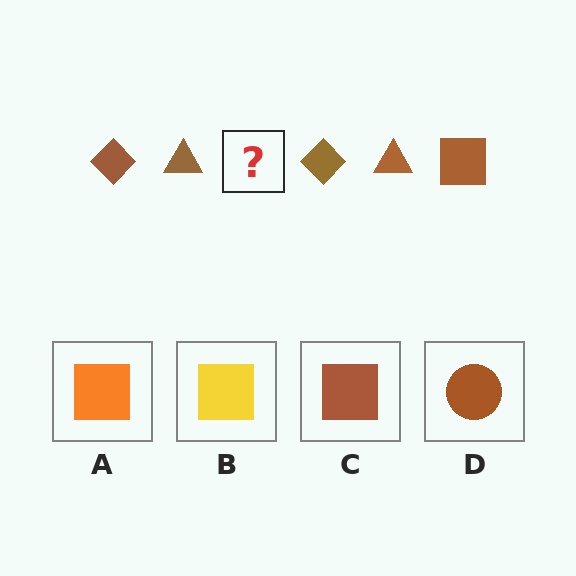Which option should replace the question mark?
Option C.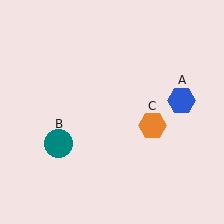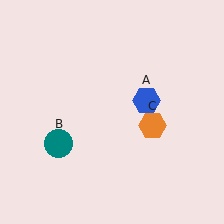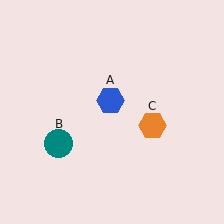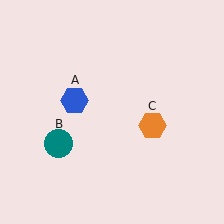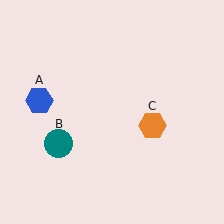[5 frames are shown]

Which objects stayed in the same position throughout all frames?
Teal circle (object B) and orange hexagon (object C) remained stationary.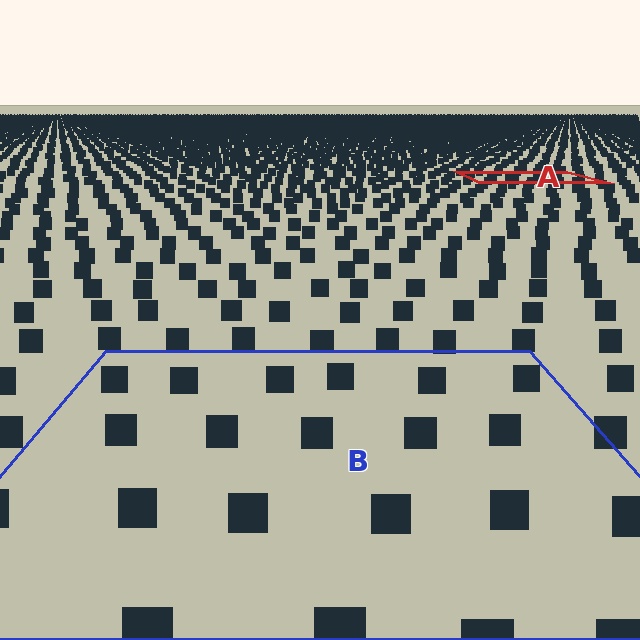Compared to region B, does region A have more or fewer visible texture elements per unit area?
Region A has more texture elements per unit area — they are packed more densely because it is farther away.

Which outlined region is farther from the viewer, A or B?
Region A is farther from the viewer — the texture elements inside it appear smaller and more densely packed.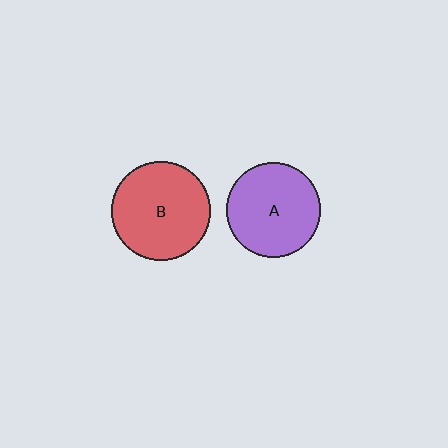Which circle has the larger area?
Circle B (red).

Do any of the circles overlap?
No, none of the circles overlap.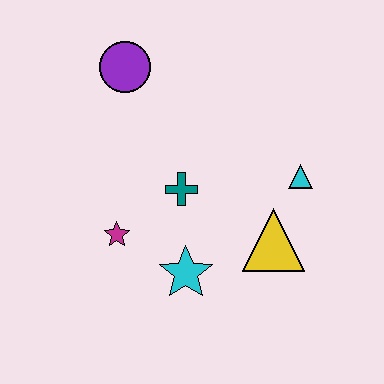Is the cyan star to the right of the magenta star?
Yes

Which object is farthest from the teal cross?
The purple circle is farthest from the teal cross.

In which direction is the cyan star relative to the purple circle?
The cyan star is below the purple circle.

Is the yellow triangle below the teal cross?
Yes